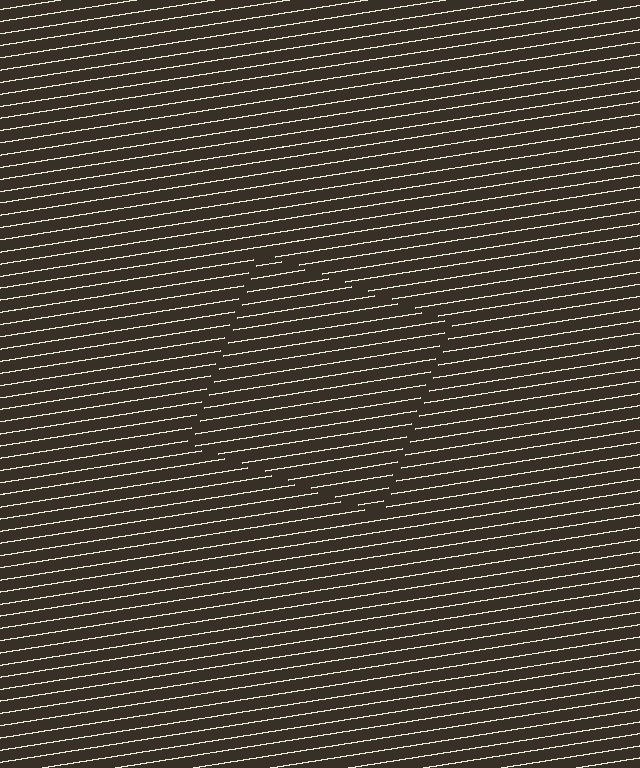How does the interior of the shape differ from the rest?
The interior of the shape contains the same grating, shifted by half a period — the contour is defined by the phase discontinuity where line-ends from the inner and outer gratings abut.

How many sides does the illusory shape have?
4 sides — the line-ends trace a square.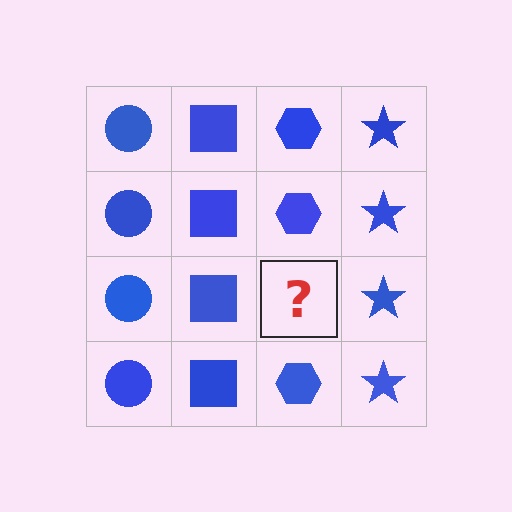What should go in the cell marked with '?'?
The missing cell should contain a blue hexagon.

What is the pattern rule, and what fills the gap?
The rule is that each column has a consistent shape. The gap should be filled with a blue hexagon.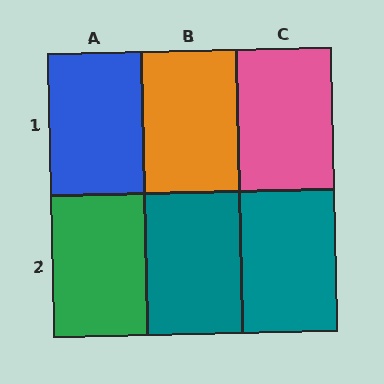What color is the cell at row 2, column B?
Teal.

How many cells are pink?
1 cell is pink.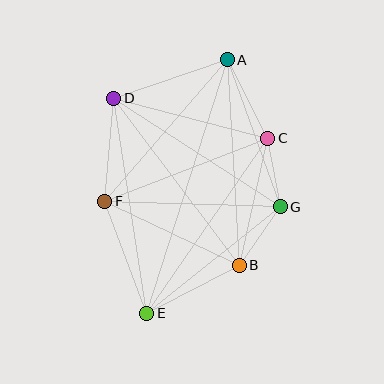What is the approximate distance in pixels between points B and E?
The distance between B and E is approximately 104 pixels.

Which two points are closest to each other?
Points C and G are closest to each other.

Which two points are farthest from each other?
Points A and E are farthest from each other.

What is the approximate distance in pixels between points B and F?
The distance between B and F is approximately 149 pixels.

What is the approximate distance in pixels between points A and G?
The distance between A and G is approximately 156 pixels.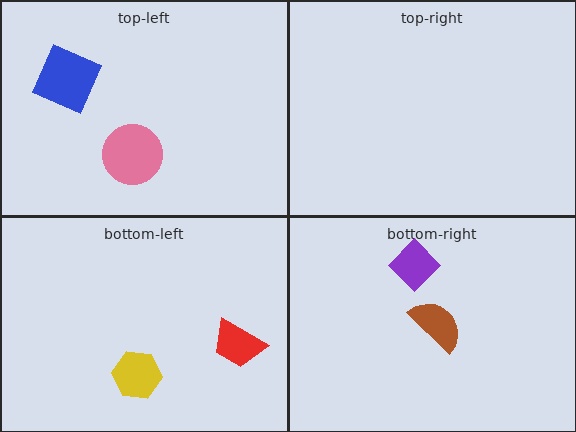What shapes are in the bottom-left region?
The yellow hexagon, the red trapezoid.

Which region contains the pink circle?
The top-left region.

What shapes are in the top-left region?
The blue square, the pink circle.